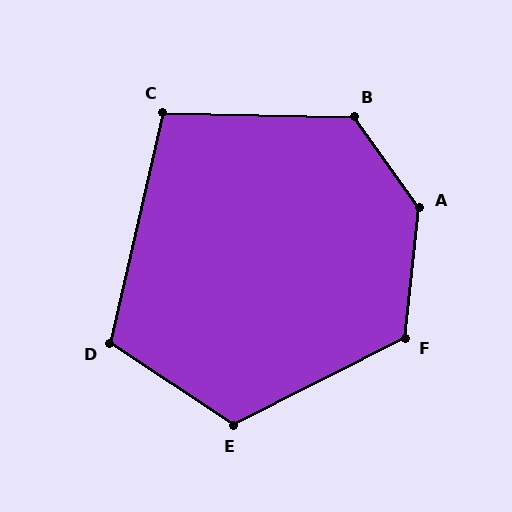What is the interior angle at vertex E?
Approximately 120 degrees (obtuse).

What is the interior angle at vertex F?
Approximately 123 degrees (obtuse).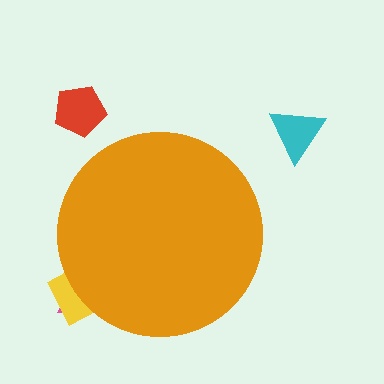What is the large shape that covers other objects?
An orange circle.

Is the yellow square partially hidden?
Yes, the yellow square is partially hidden behind the orange circle.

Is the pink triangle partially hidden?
Yes, the pink triangle is partially hidden behind the orange circle.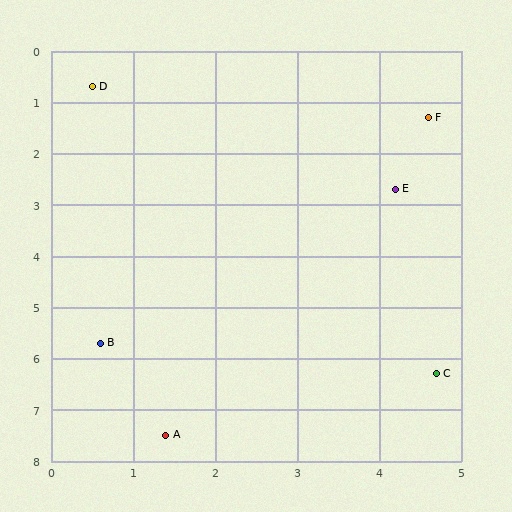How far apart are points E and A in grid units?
Points E and A are about 5.6 grid units apart.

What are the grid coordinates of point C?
Point C is at approximately (4.7, 6.3).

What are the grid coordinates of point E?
Point E is at approximately (4.2, 2.7).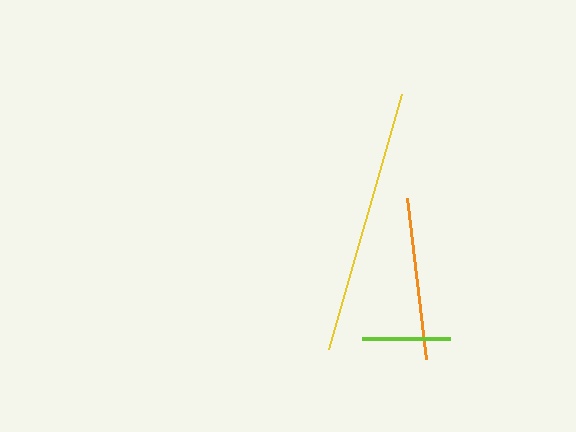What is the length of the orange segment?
The orange segment is approximately 162 pixels long.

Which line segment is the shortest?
The lime line is the shortest at approximately 88 pixels.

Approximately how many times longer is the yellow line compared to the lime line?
The yellow line is approximately 3.0 times the length of the lime line.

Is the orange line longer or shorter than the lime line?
The orange line is longer than the lime line.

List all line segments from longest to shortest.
From longest to shortest: yellow, orange, lime.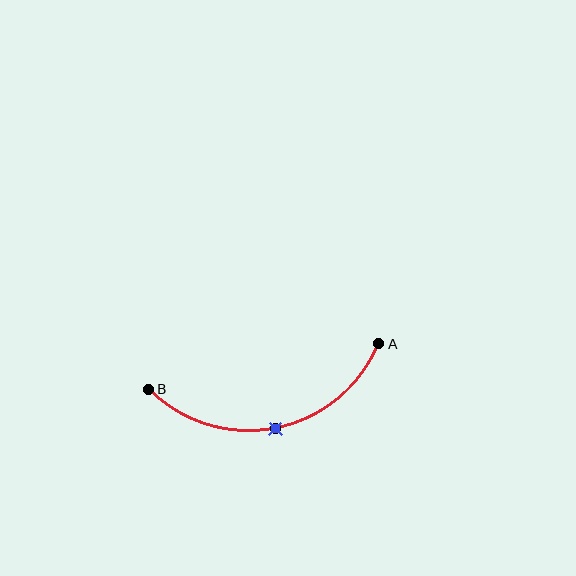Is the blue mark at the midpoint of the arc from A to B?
Yes. The blue mark lies on the arc at equal arc-length from both A and B — it is the arc midpoint.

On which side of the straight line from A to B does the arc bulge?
The arc bulges below the straight line connecting A and B.